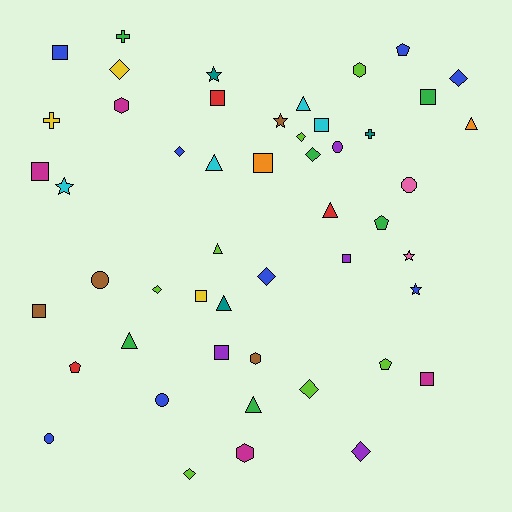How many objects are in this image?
There are 50 objects.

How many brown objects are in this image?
There are 4 brown objects.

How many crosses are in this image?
There are 3 crosses.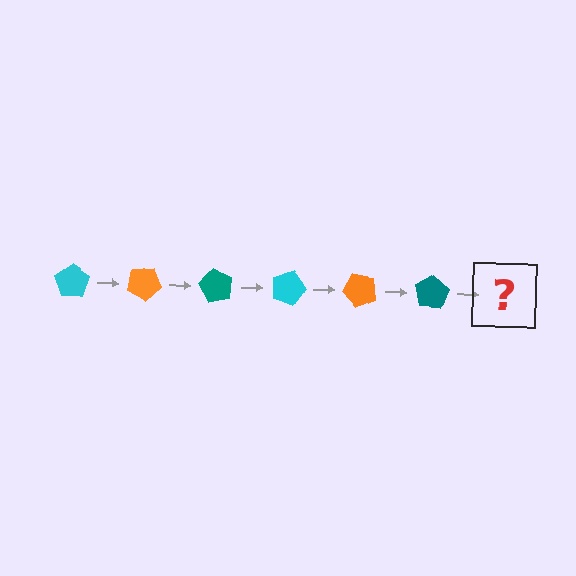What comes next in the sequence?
The next element should be a cyan pentagon, rotated 180 degrees from the start.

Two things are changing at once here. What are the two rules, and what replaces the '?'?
The two rules are that it rotates 30 degrees each step and the color cycles through cyan, orange, and teal. The '?' should be a cyan pentagon, rotated 180 degrees from the start.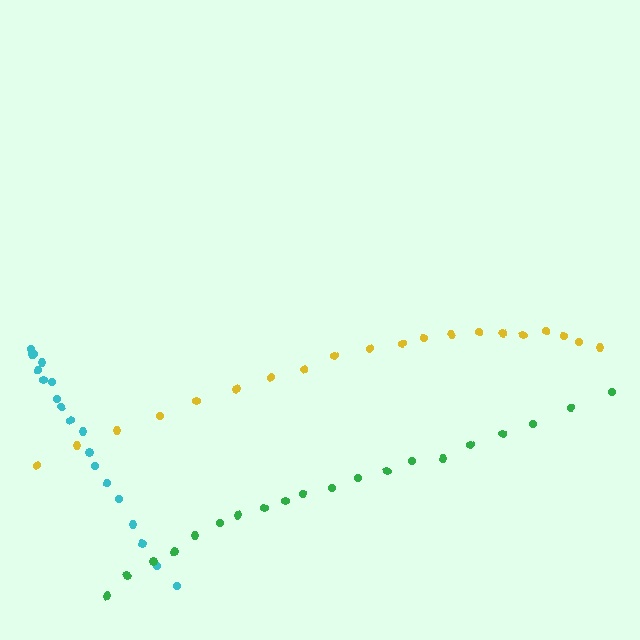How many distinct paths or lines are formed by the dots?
There are 3 distinct paths.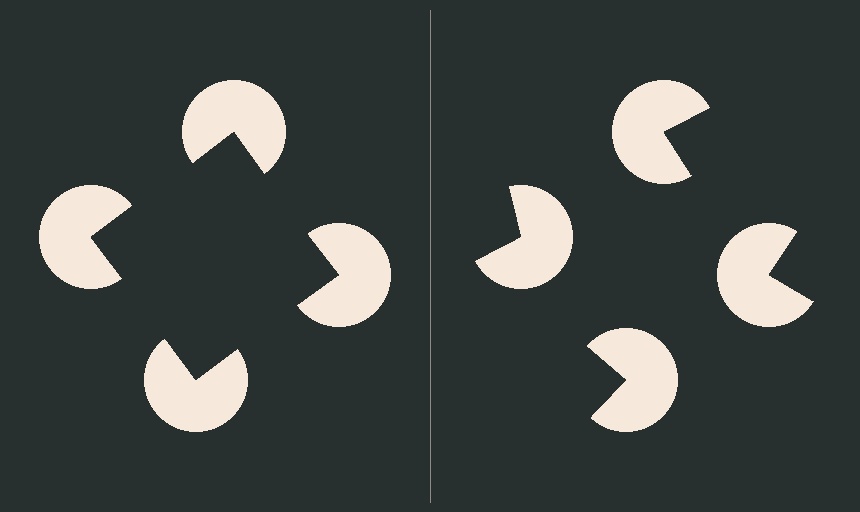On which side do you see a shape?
An illusory square appears on the left side. On the right side the wedge cuts are rotated, so no coherent shape forms.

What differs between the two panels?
The pac-man discs are positioned identically on both sides; only the wedge orientations differ. On the left they align to a square; on the right they are misaligned.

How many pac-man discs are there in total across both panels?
8 — 4 on each side.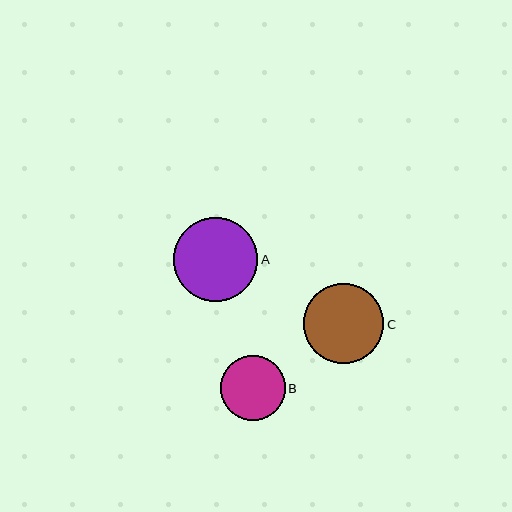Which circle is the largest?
Circle A is the largest with a size of approximately 84 pixels.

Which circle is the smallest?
Circle B is the smallest with a size of approximately 65 pixels.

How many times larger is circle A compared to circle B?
Circle A is approximately 1.3 times the size of circle B.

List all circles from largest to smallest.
From largest to smallest: A, C, B.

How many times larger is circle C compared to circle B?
Circle C is approximately 1.2 times the size of circle B.